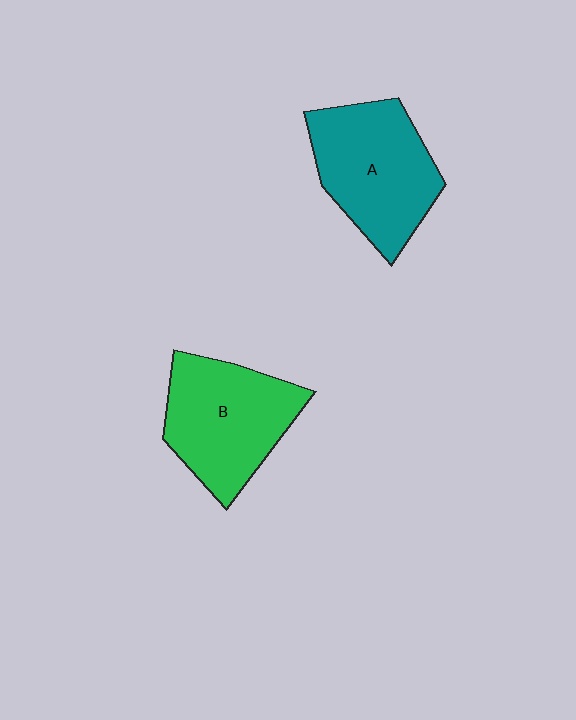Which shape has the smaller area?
Shape B (green).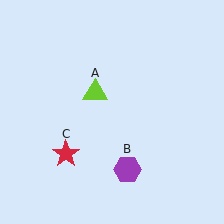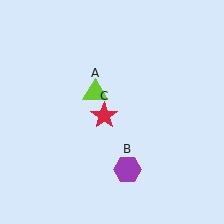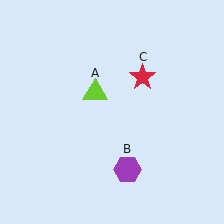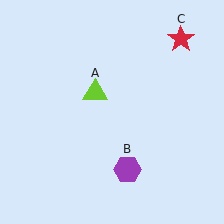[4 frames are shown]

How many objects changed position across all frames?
1 object changed position: red star (object C).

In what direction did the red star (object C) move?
The red star (object C) moved up and to the right.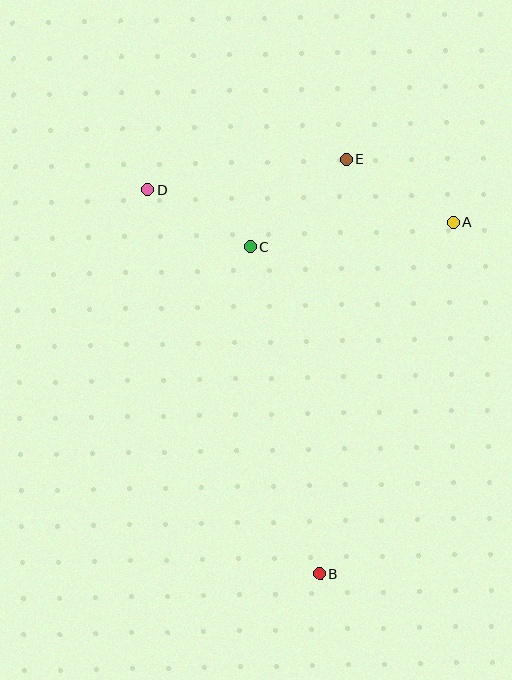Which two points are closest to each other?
Points C and D are closest to each other.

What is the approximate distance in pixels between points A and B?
The distance between A and B is approximately 376 pixels.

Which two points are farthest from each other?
Points B and D are farthest from each other.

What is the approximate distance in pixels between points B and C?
The distance between B and C is approximately 334 pixels.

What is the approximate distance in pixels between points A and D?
The distance between A and D is approximately 307 pixels.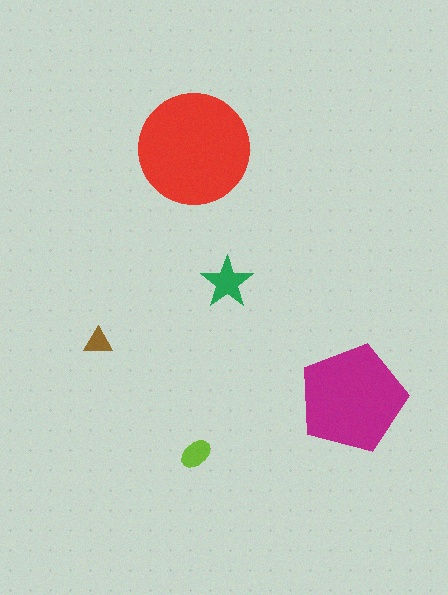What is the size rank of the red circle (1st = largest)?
1st.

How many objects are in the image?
There are 5 objects in the image.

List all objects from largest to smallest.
The red circle, the magenta pentagon, the green star, the lime ellipse, the brown triangle.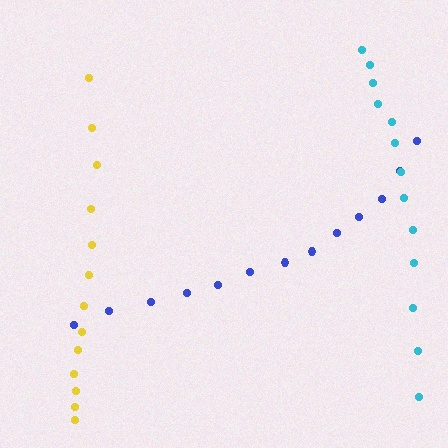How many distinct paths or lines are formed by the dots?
There are 3 distinct paths.